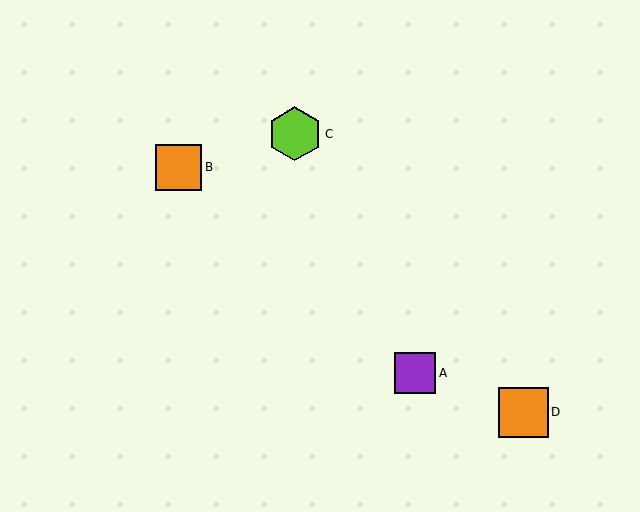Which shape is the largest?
The lime hexagon (labeled C) is the largest.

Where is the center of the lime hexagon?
The center of the lime hexagon is at (295, 134).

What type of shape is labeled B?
Shape B is an orange square.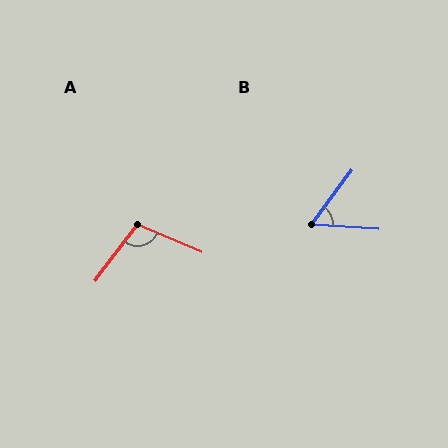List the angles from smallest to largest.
B (57°), A (104°).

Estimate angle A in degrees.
Approximately 104 degrees.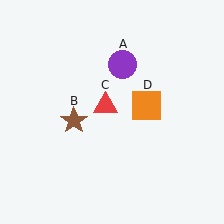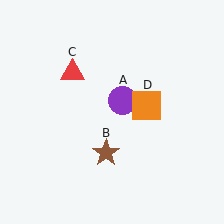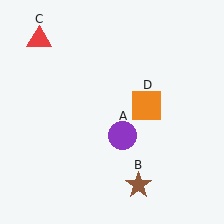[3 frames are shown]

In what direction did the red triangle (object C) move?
The red triangle (object C) moved up and to the left.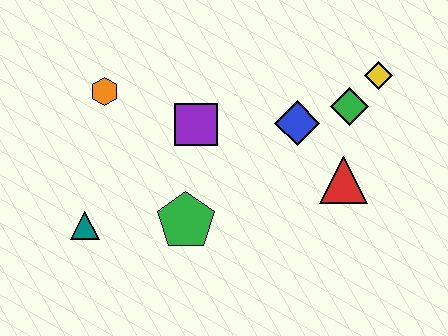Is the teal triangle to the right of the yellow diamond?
No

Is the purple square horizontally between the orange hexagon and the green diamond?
Yes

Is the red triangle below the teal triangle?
No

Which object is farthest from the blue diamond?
The teal triangle is farthest from the blue diamond.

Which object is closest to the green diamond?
The yellow diamond is closest to the green diamond.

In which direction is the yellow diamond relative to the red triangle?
The yellow diamond is above the red triangle.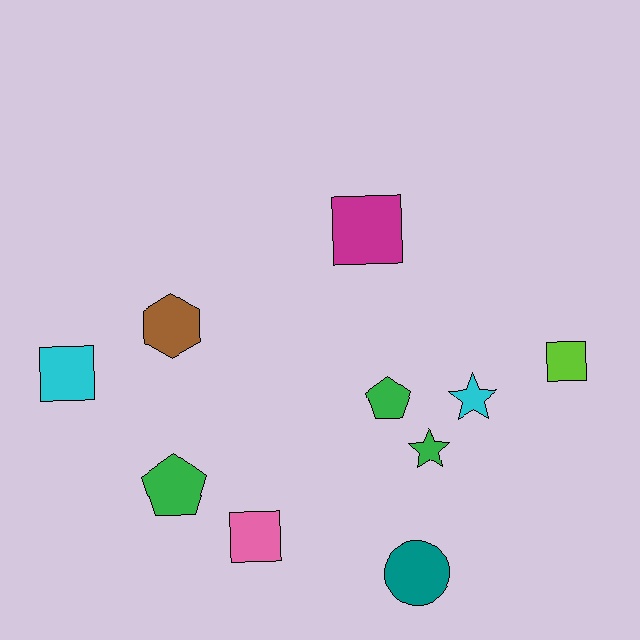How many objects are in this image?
There are 10 objects.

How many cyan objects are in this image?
There are 2 cyan objects.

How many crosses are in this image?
There are no crosses.